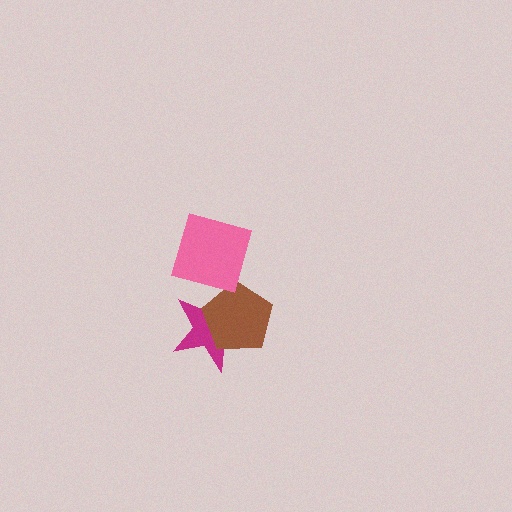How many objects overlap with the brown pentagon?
1 object overlaps with the brown pentagon.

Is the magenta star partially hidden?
Yes, it is partially covered by another shape.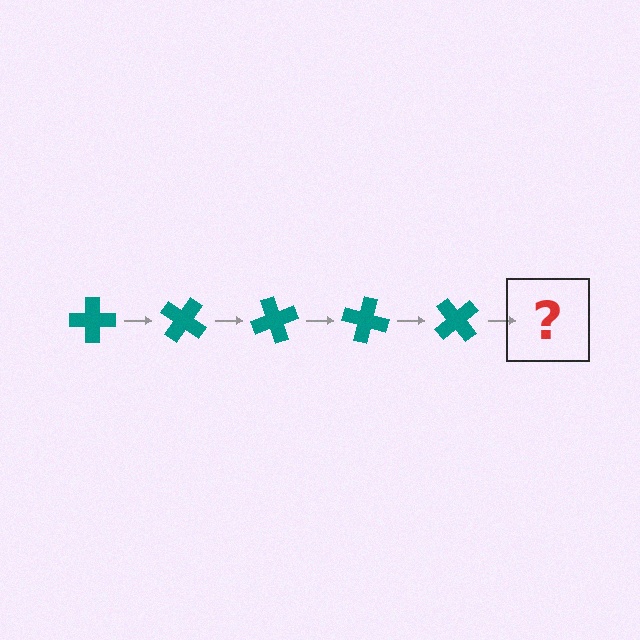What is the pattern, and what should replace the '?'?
The pattern is that the cross rotates 35 degrees each step. The '?' should be a teal cross rotated 175 degrees.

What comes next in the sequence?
The next element should be a teal cross rotated 175 degrees.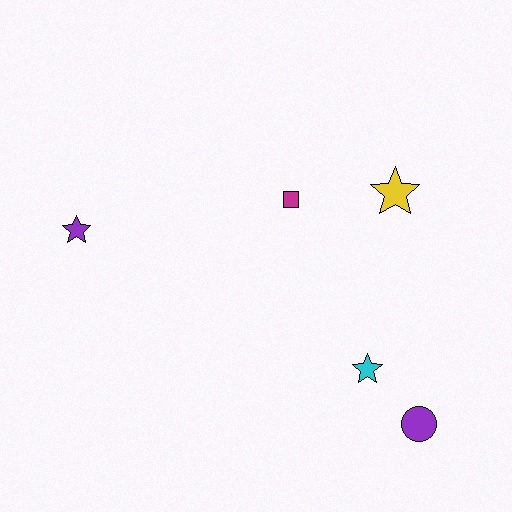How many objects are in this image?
There are 5 objects.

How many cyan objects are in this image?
There is 1 cyan object.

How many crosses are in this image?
There are no crosses.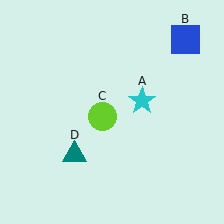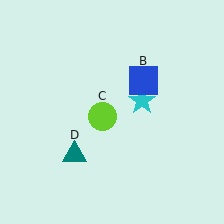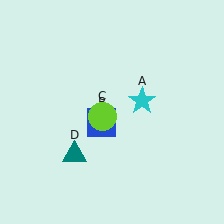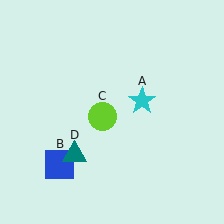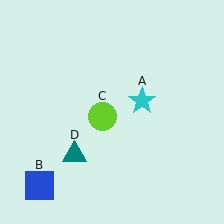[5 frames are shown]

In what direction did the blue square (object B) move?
The blue square (object B) moved down and to the left.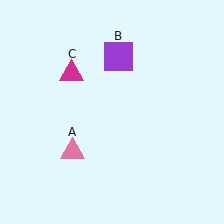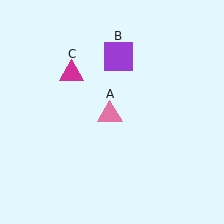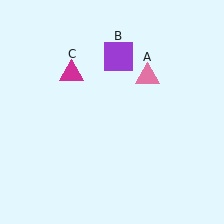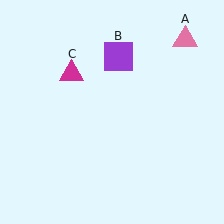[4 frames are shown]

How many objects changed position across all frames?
1 object changed position: pink triangle (object A).